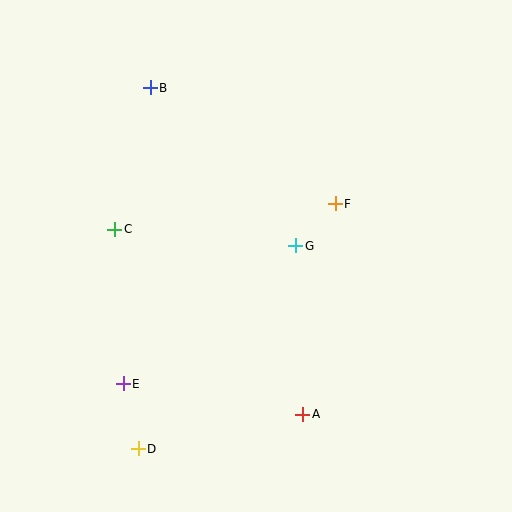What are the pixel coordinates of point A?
Point A is at (303, 414).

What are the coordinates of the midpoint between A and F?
The midpoint between A and F is at (319, 309).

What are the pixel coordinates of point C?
Point C is at (115, 229).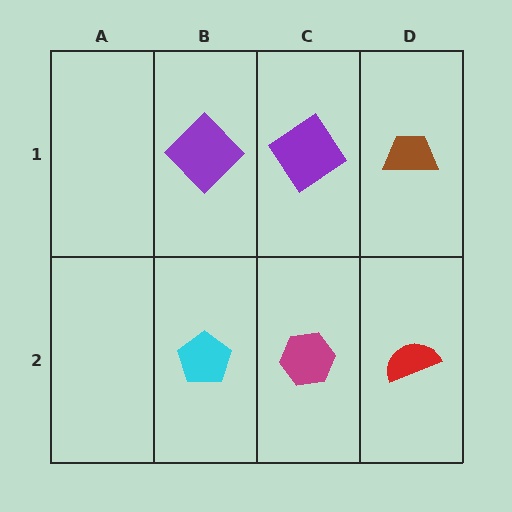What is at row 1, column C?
A purple diamond.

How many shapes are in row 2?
3 shapes.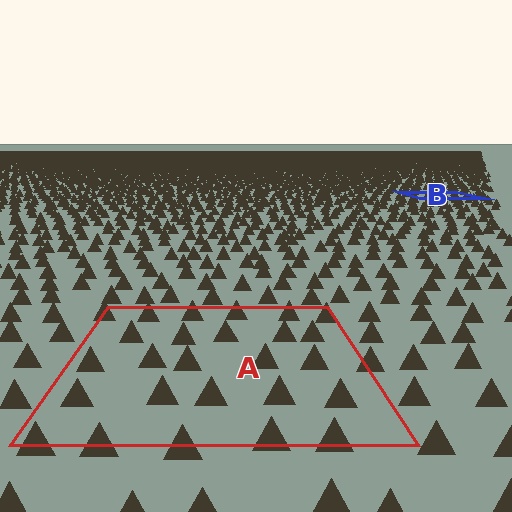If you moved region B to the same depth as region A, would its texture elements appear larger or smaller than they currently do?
They would appear larger. At a closer depth, the same texture elements are projected at a bigger on-screen size.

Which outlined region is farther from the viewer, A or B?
Region B is farther from the viewer — the texture elements inside it appear smaller and more densely packed.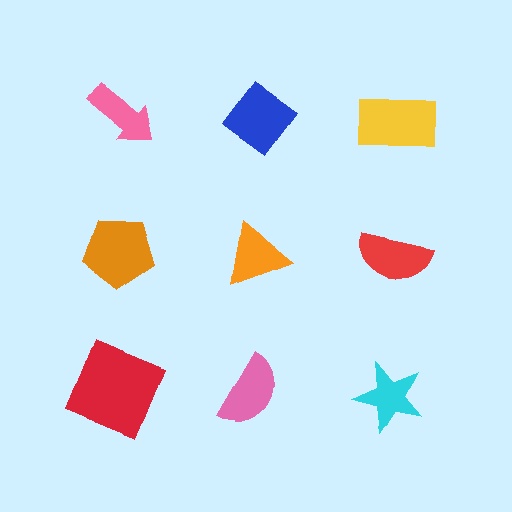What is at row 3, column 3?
A cyan star.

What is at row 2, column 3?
A red semicircle.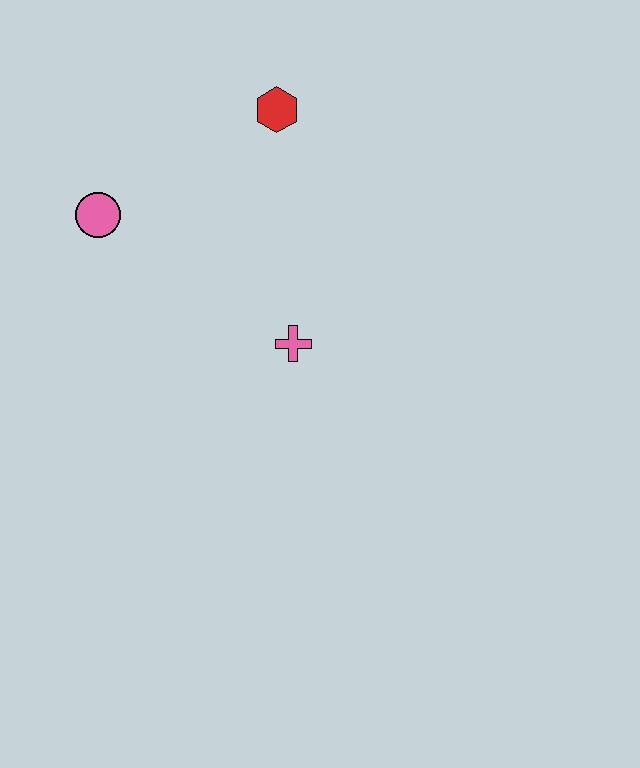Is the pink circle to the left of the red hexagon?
Yes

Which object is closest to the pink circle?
The red hexagon is closest to the pink circle.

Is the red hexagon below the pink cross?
No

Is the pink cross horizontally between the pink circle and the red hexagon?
No